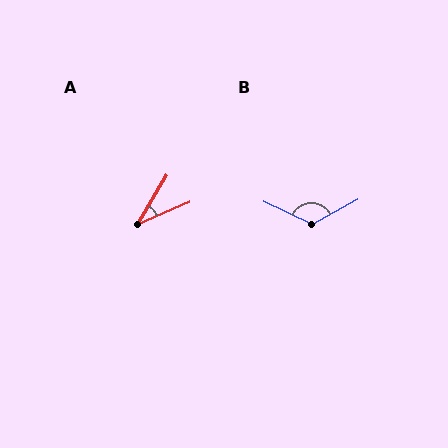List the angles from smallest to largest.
A (36°), B (125°).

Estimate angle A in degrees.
Approximately 36 degrees.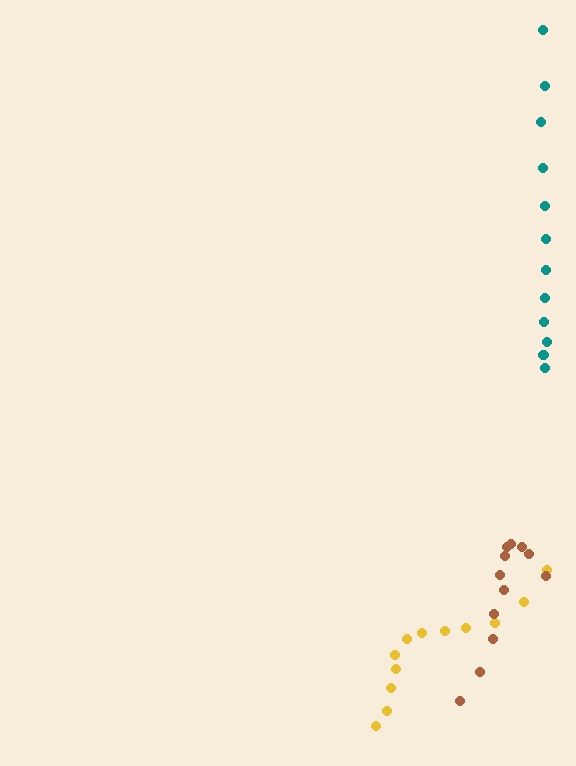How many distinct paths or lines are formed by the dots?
There are 3 distinct paths.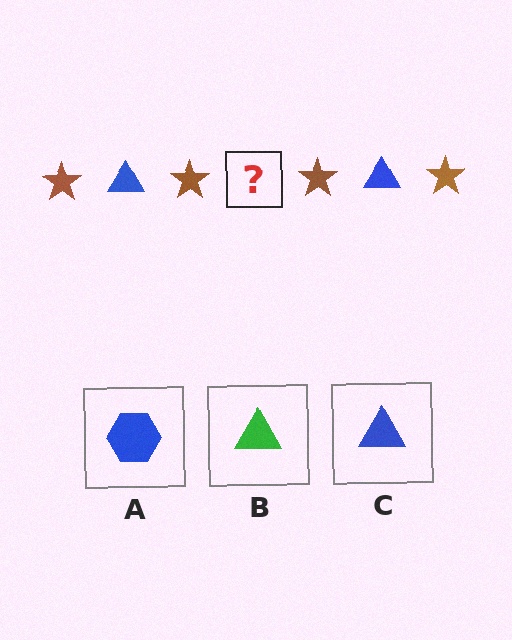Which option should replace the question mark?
Option C.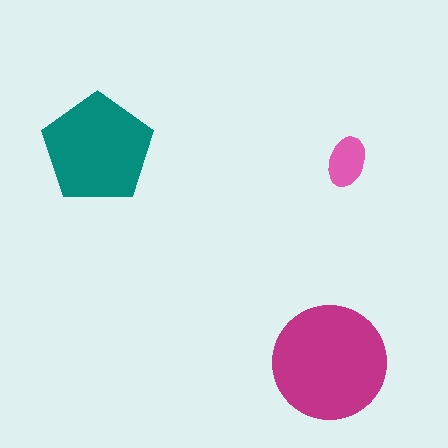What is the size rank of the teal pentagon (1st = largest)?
2nd.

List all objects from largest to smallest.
The magenta circle, the teal pentagon, the pink ellipse.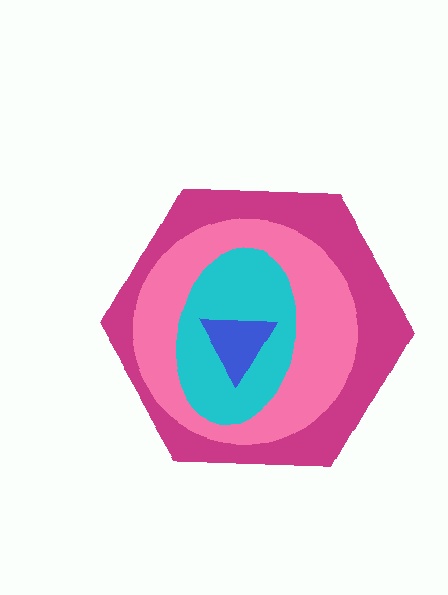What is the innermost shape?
The blue triangle.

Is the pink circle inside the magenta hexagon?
Yes.